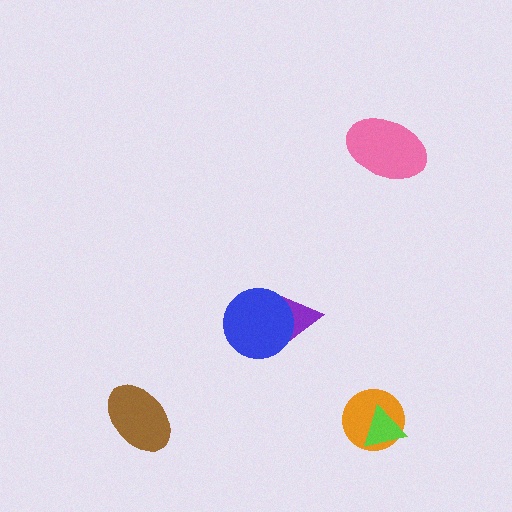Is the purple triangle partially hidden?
Yes, it is partially covered by another shape.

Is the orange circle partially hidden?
Yes, it is partially covered by another shape.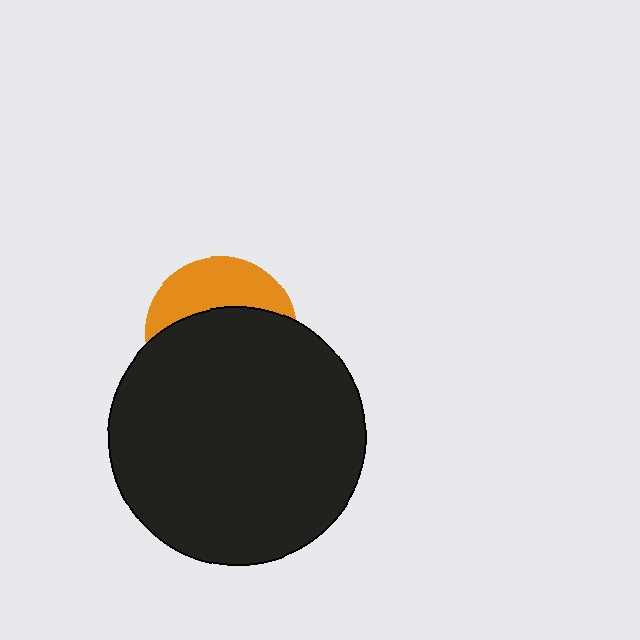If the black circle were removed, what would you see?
You would see the complete orange circle.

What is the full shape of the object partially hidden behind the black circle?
The partially hidden object is an orange circle.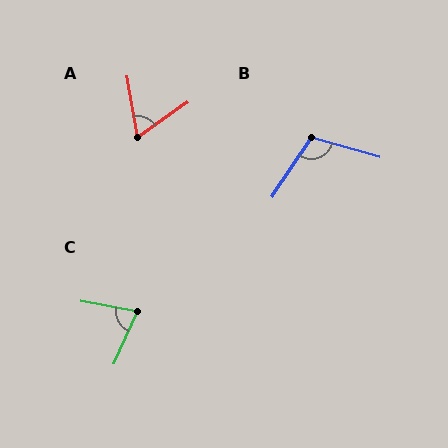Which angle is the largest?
B, at approximately 107 degrees.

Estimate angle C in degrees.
Approximately 77 degrees.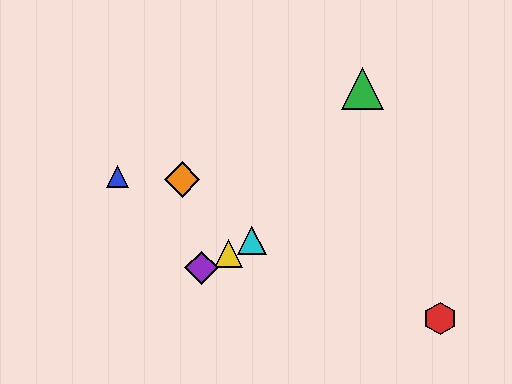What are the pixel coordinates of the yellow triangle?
The yellow triangle is at (228, 253).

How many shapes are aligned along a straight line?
3 shapes (the yellow triangle, the purple diamond, the cyan triangle) are aligned along a straight line.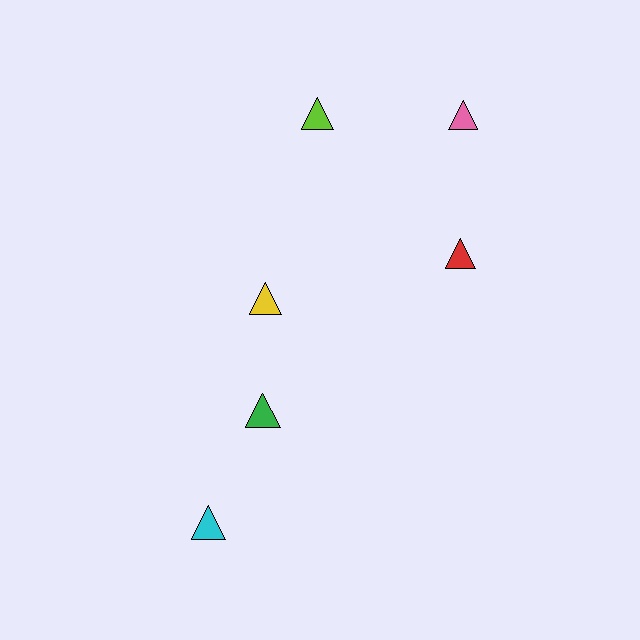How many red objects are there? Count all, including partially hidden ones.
There is 1 red object.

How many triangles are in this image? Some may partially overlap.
There are 6 triangles.